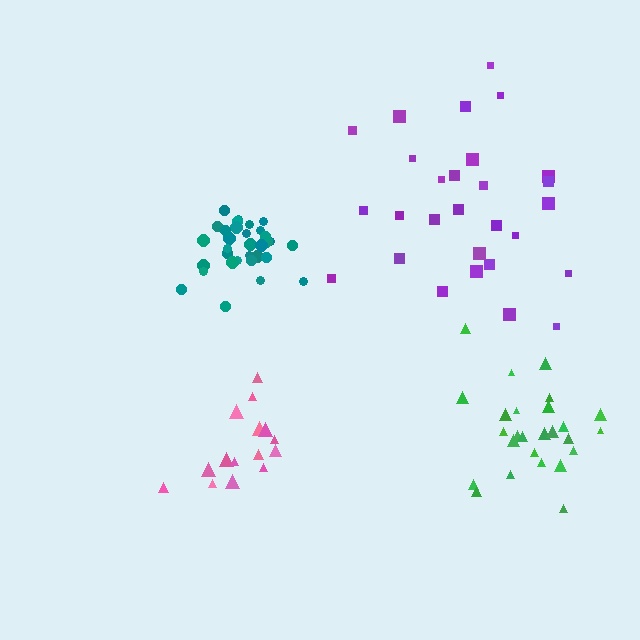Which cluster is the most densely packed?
Teal.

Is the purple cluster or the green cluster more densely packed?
Green.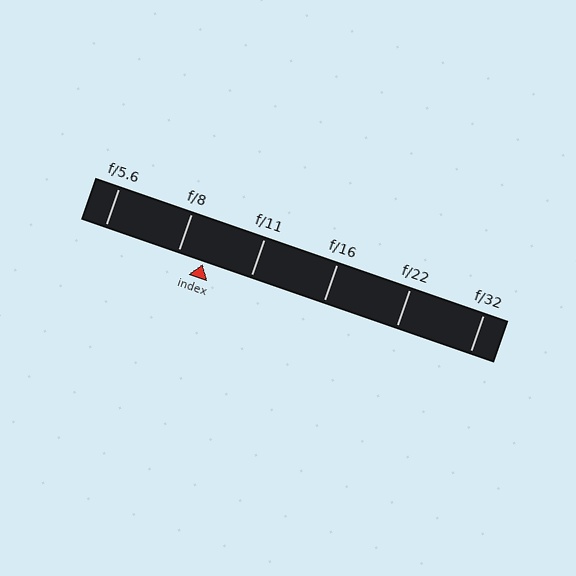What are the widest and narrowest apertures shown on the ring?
The widest aperture shown is f/5.6 and the narrowest is f/32.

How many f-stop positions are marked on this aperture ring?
There are 6 f-stop positions marked.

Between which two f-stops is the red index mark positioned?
The index mark is between f/8 and f/11.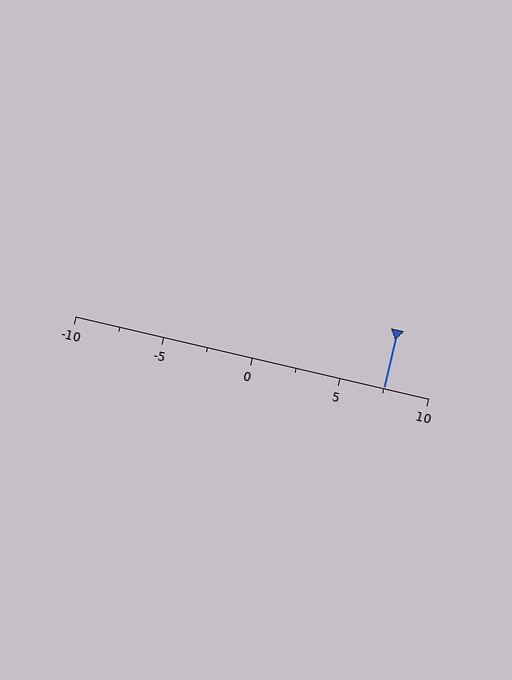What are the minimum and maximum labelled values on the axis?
The axis runs from -10 to 10.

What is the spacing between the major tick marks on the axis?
The major ticks are spaced 5 apart.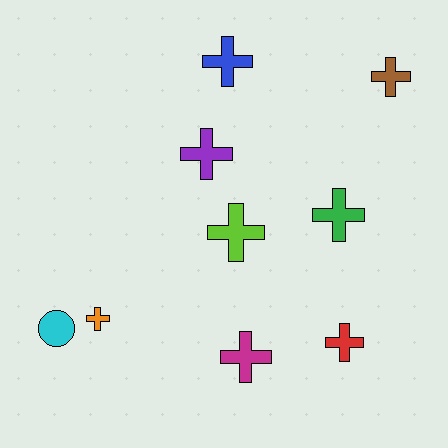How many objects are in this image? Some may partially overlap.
There are 9 objects.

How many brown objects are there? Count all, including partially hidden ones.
There is 1 brown object.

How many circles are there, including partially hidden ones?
There is 1 circle.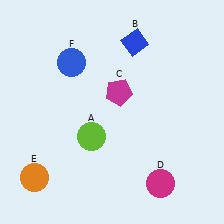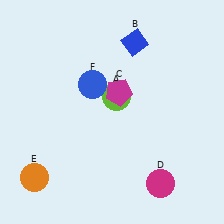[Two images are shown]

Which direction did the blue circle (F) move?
The blue circle (F) moved down.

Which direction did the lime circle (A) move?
The lime circle (A) moved up.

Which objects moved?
The objects that moved are: the lime circle (A), the blue circle (F).